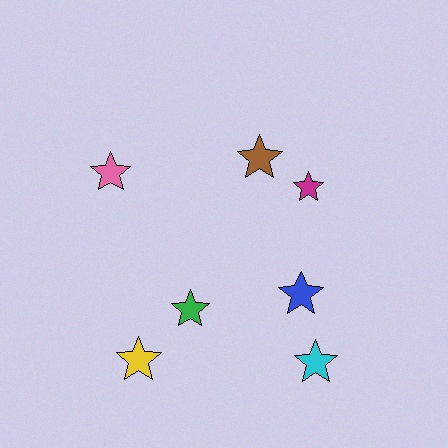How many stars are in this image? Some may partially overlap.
There are 7 stars.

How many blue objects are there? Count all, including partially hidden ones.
There is 1 blue object.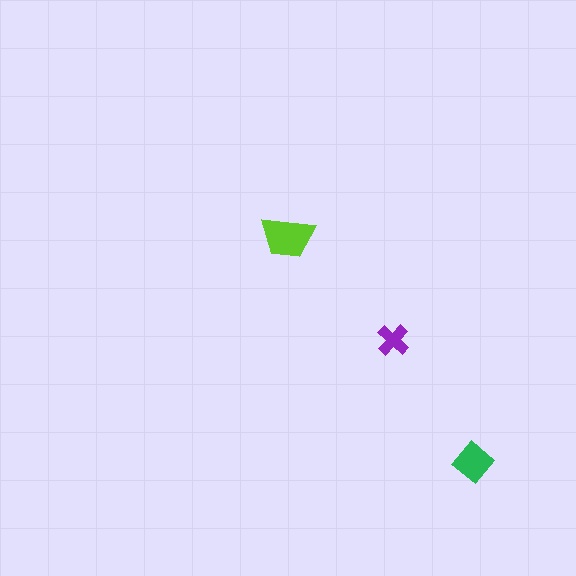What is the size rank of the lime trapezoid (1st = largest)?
1st.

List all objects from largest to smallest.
The lime trapezoid, the green diamond, the purple cross.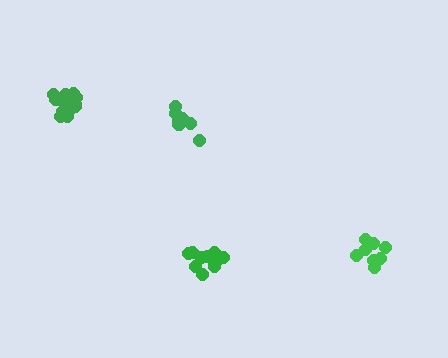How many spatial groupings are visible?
There are 4 spatial groupings.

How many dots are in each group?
Group 1: 9 dots, Group 2: 10 dots, Group 3: 8 dots, Group 4: 13 dots (40 total).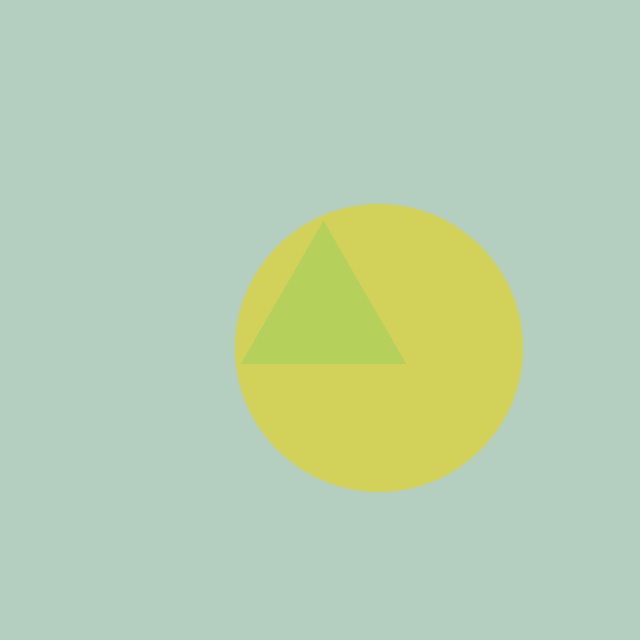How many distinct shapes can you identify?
There are 2 distinct shapes: a cyan triangle, a yellow circle.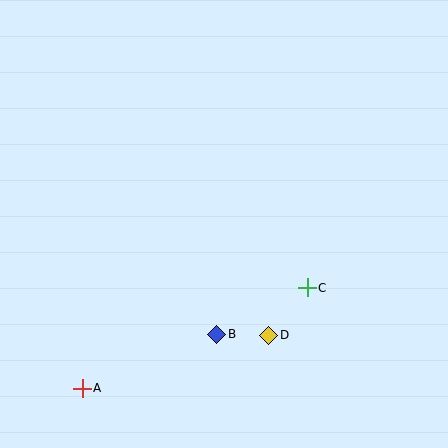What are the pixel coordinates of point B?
Point B is at (217, 334).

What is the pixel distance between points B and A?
The distance between B and A is 145 pixels.